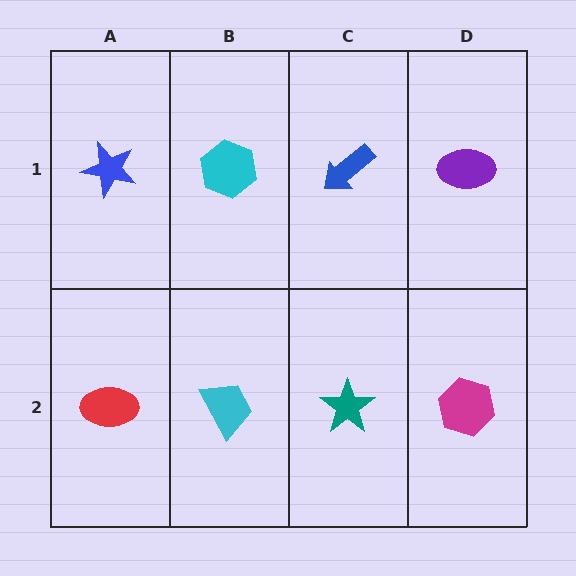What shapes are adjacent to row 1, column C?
A teal star (row 2, column C), a cyan hexagon (row 1, column B), a purple ellipse (row 1, column D).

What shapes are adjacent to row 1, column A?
A red ellipse (row 2, column A), a cyan hexagon (row 1, column B).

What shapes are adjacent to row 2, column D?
A purple ellipse (row 1, column D), a teal star (row 2, column C).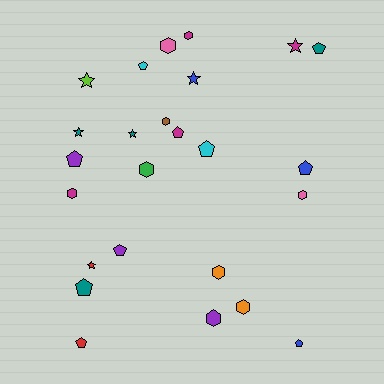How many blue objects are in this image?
There are 3 blue objects.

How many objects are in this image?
There are 25 objects.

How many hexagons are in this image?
There are 9 hexagons.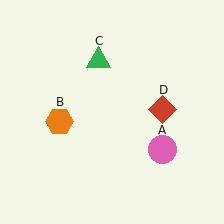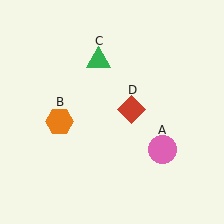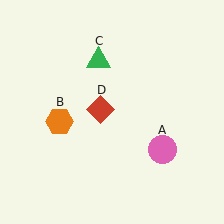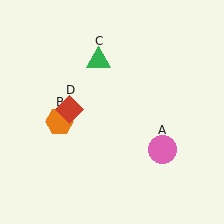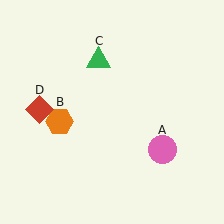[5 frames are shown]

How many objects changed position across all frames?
1 object changed position: red diamond (object D).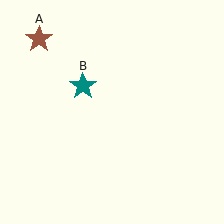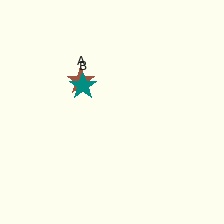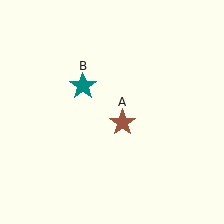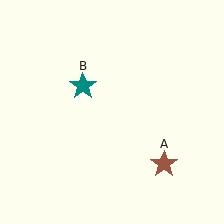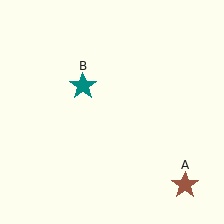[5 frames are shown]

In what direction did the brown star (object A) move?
The brown star (object A) moved down and to the right.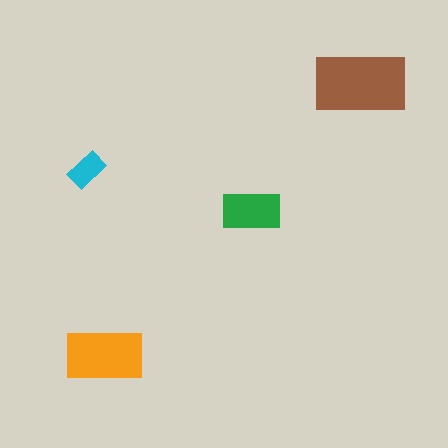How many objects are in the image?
There are 4 objects in the image.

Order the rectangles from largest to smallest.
the brown one, the orange one, the green one, the cyan one.